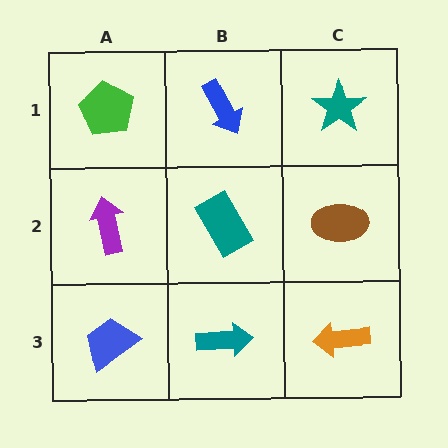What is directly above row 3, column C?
A brown ellipse.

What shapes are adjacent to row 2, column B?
A blue arrow (row 1, column B), a teal arrow (row 3, column B), a purple arrow (row 2, column A), a brown ellipse (row 2, column C).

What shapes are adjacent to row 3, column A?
A purple arrow (row 2, column A), a teal arrow (row 3, column B).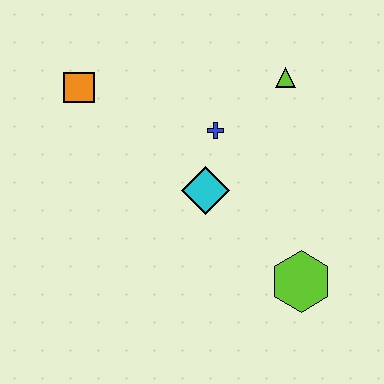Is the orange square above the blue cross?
Yes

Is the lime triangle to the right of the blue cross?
Yes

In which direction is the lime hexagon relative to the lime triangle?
The lime hexagon is below the lime triangle.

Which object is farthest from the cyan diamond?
The orange square is farthest from the cyan diamond.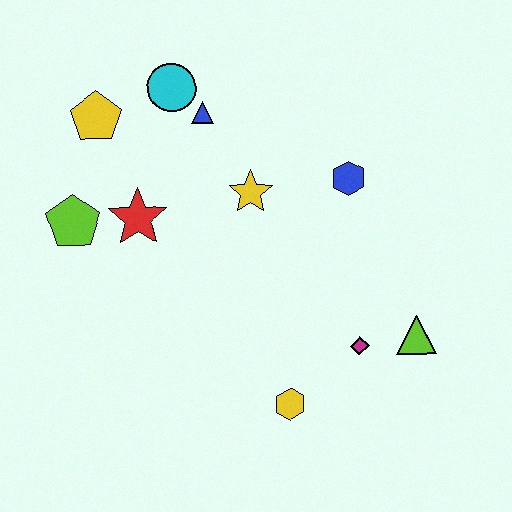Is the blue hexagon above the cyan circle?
No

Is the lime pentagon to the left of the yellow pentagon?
Yes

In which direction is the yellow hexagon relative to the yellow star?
The yellow hexagon is below the yellow star.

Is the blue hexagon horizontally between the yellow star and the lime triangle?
Yes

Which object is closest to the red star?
The lime pentagon is closest to the red star.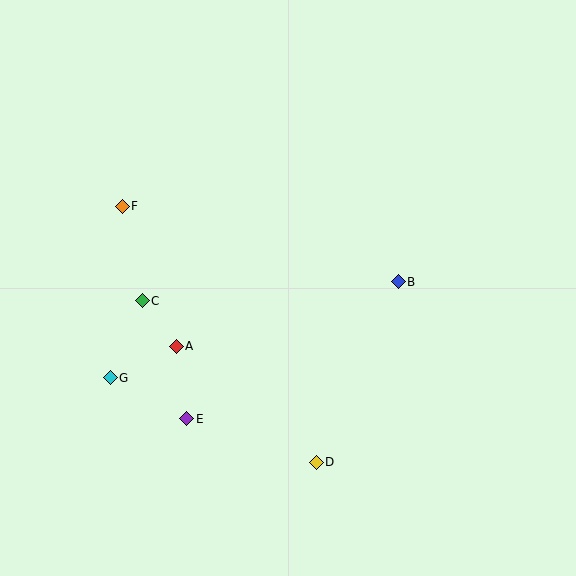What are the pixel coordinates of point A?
Point A is at (176, 346).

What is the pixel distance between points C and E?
The distance between C and E is 126 pixels.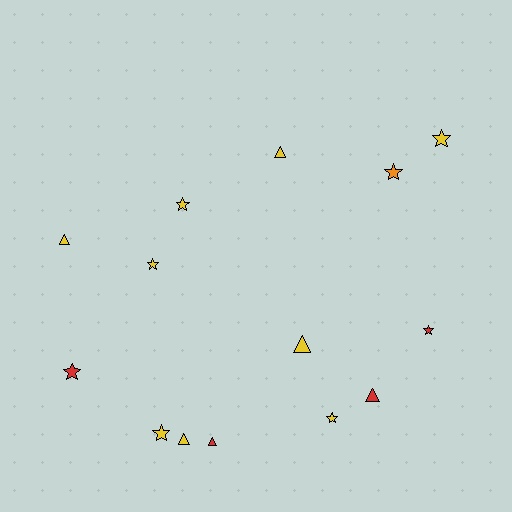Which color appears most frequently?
Yellow, with 9 objects.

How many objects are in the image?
There are 14 objects.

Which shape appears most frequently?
Star, with 8 objects.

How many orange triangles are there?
There are no orange triangles.